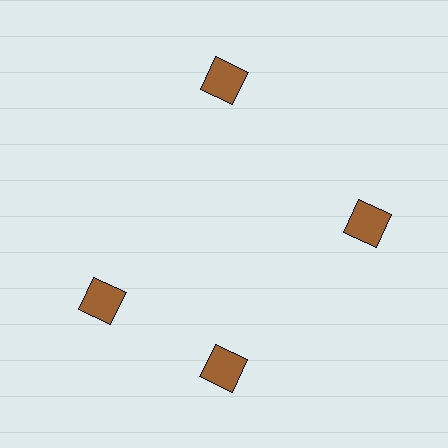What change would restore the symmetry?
The symmetry would be restored by rotating it back into even spacing with its neighbors so that all 4 squares sit at equal angles and equal distance from the center.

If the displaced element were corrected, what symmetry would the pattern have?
It would have 4-fold rotational symmetry — the pattern would map onto itself every 90 degrees.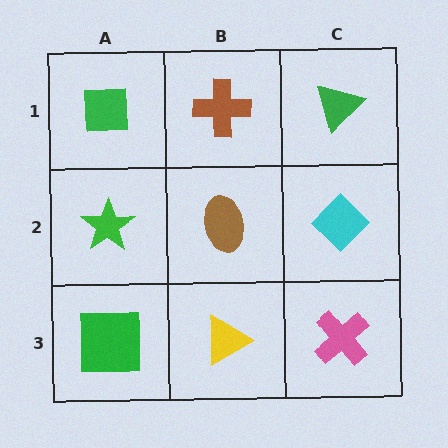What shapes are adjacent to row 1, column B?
A brown ellipse (row 2, column B), a green square (row 1, column A), a green triangle (row 1, column C).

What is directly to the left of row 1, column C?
A brown cross.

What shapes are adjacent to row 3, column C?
A cyan diamond (row 2, column C), a yellow triangle (row 3, column B).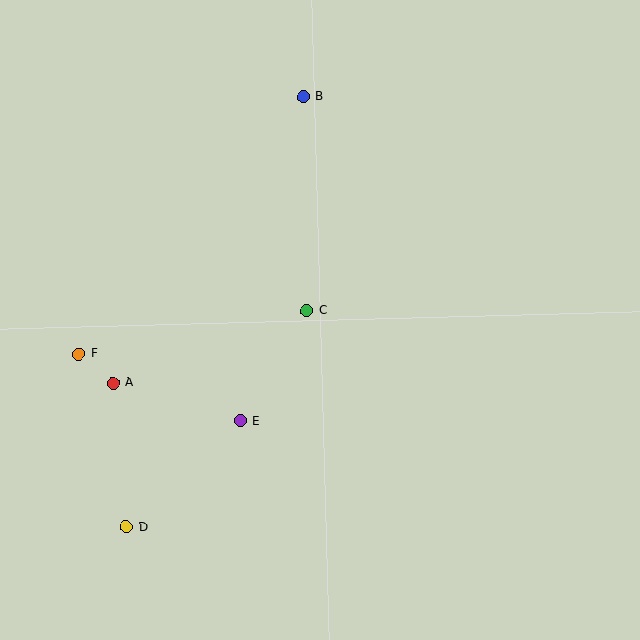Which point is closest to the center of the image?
Point C at (307, 311) is closest to the center.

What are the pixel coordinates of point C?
Point C is at (307, 311).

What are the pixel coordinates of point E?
Point E is at (240, 421).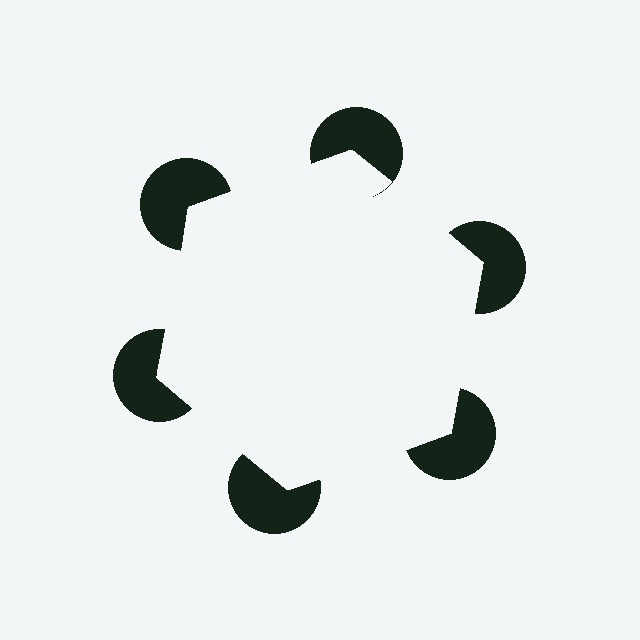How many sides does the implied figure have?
6 sides.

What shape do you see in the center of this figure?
An illusory hexagon — its edges are inferred from the aligned wedge cuts in the pac-man discs, not physically drawn.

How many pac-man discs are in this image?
There are 6 — one at each vertex of the illusory hexagon.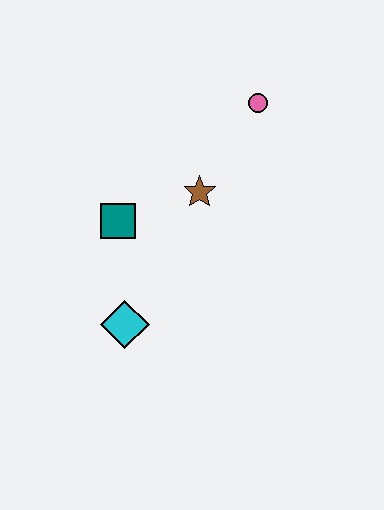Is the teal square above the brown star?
No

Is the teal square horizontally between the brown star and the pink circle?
No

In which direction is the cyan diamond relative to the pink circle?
The cyan diamond is below the pink circle.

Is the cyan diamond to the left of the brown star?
Yes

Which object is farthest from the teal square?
The pink circle is farthest from the teal square.